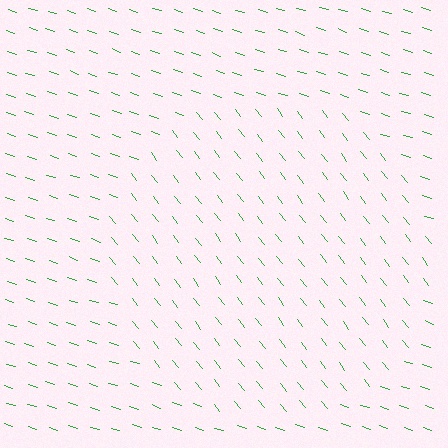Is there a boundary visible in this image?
Yes, there is a texture boundary formed by a change in line orientation.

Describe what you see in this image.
The image is filled with small green line segments. A circle region in the image has lines oriented differently from the surrounding lines, creating a visible texture boundary.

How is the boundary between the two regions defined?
The boundary is defined purely by a change in line orientation (approximately 34 degrees difference). All lines are the same color and thickness.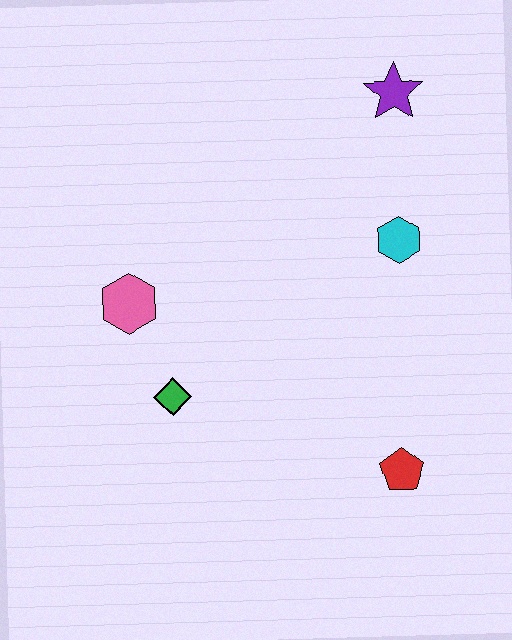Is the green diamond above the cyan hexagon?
No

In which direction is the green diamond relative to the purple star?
The green diamond is below the purple star.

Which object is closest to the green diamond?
The pink hexagon is closest to the green diamond.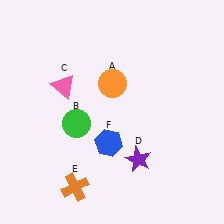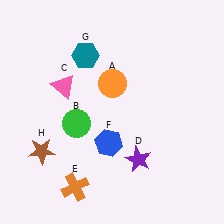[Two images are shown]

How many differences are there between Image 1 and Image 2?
There are 2 differences between the two images.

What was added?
A teal hexagon (G), a brown star (H) were added in Image 2.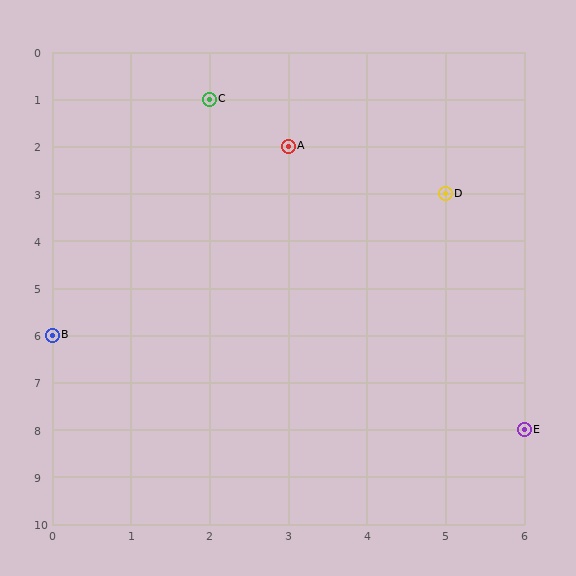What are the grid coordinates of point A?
Point A is at grid coordinates (3, 2).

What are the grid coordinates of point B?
Point B is at grid coordinates (0, 6).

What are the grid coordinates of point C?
Point C is at grid coordinates (2, 1).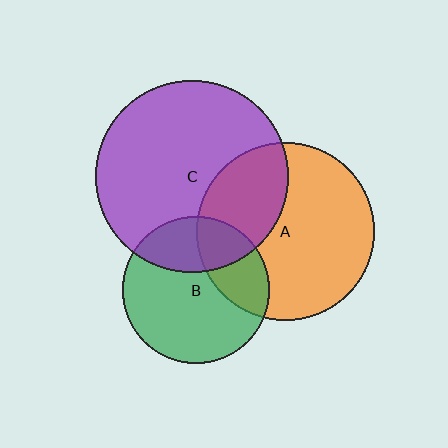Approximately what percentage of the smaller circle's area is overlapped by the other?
Approximately 30%.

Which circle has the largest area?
Circle C (purple).